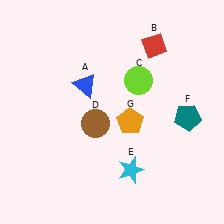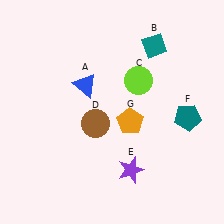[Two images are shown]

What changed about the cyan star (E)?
In Image 1, E is cyan. In Image 2, it changed to purple.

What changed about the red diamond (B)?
In Image 1, B is red. In Image 2, it changed to teal.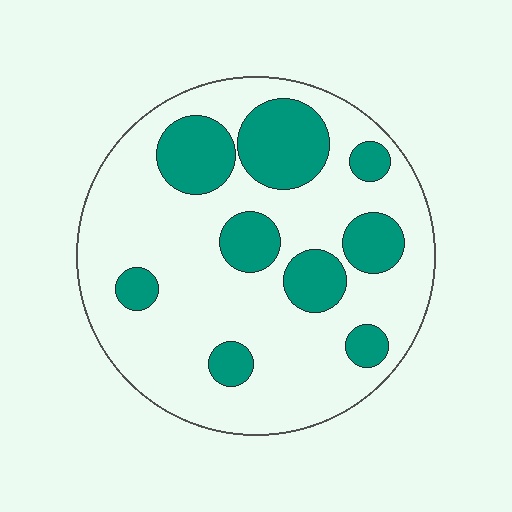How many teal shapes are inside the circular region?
9.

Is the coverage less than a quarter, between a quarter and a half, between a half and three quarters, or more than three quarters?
Between a quarter and a half.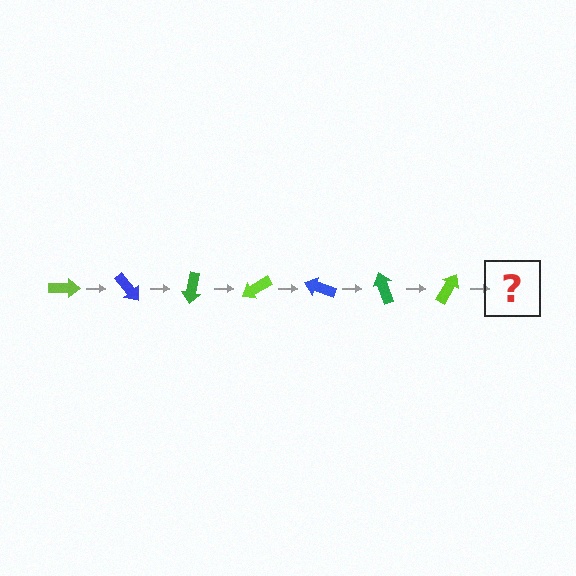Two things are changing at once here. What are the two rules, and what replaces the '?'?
The two rules are that it rotates 50 degrees each step and the color cycles through lime, blue, and green. The '?' should be a blue arrow, rotated 350 degrees from the start.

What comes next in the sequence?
The next element should be a blue arrow, rotated 350 degrees from the start.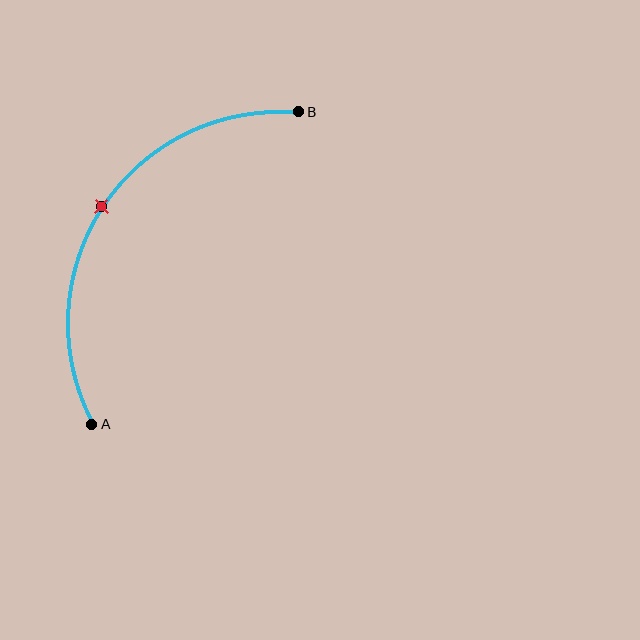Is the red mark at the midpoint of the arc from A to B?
Yes. The red mark lies on the arc at equal arc-length from both A and B — it is the arc midpoint.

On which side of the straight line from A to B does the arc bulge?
The arc bulges to the left of the straight line connecting A and B.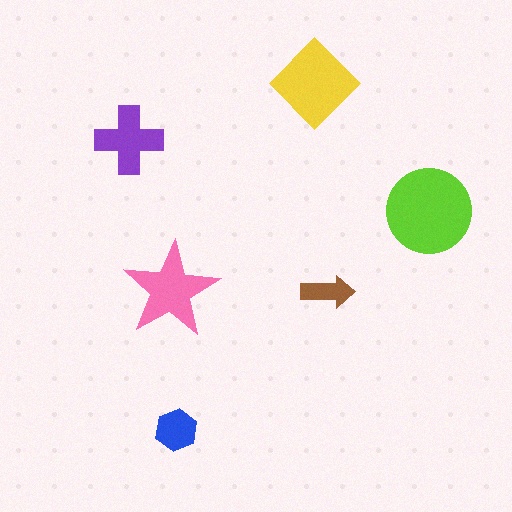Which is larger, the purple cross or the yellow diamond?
The yellow diamond.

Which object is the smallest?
The brown arrow.